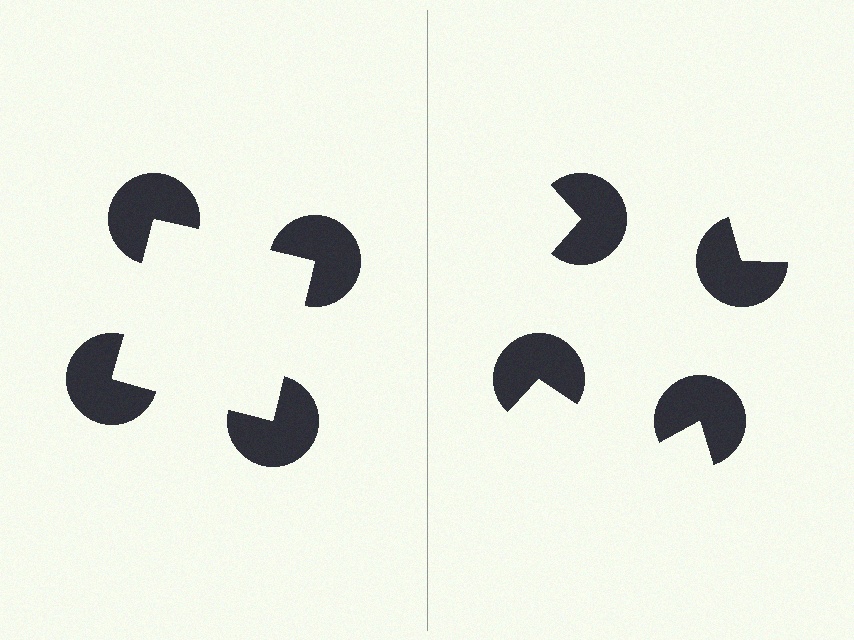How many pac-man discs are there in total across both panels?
8 — 4 on each side.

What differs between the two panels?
The pac-man discs are positioned identically on both sides; only the wedge orientations differ. On the left they align to a square; on the right they are misaligned.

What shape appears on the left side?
An illusory square.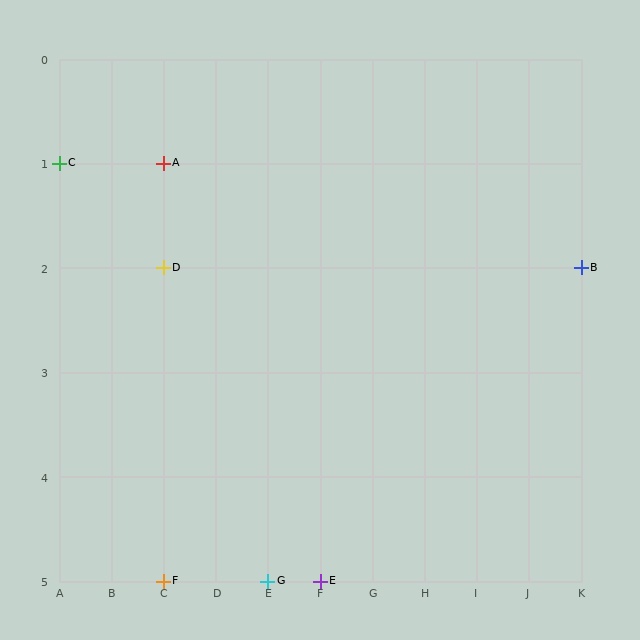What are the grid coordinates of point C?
Point C is at grid coordinates (A, 1).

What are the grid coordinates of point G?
Point G is at grid coordinates (E, 5).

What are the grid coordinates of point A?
Point A is at grid coordinates (C, 1).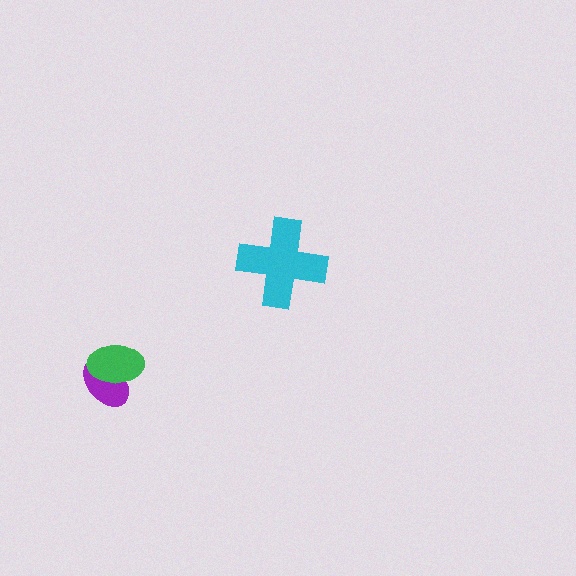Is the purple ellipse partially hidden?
Yes, it is partially covered by another shape.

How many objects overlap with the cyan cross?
0 objects overlap with the cyan cross.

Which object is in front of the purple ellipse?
The green ellipse is in front of the purple ellipse.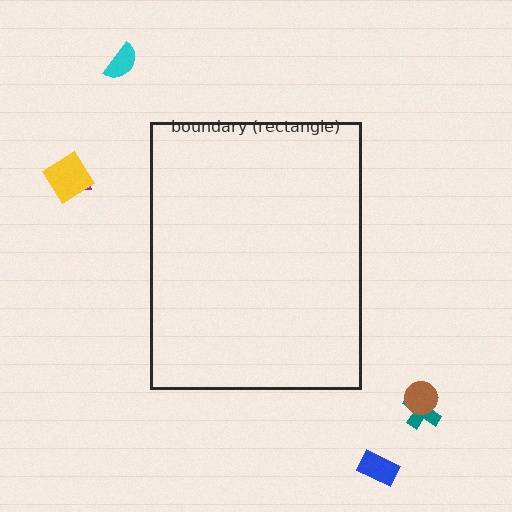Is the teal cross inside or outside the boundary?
Outside.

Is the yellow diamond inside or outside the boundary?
Outside.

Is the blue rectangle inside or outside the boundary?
Outside.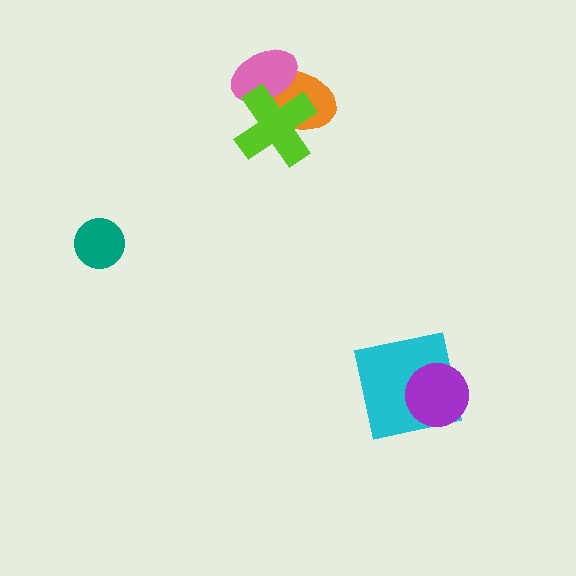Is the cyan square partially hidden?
Yes, it is partially covered by another shape.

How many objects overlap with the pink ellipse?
2 objects overlap with the pink ellipse.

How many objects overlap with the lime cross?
2 objects overlap with the lime cross.